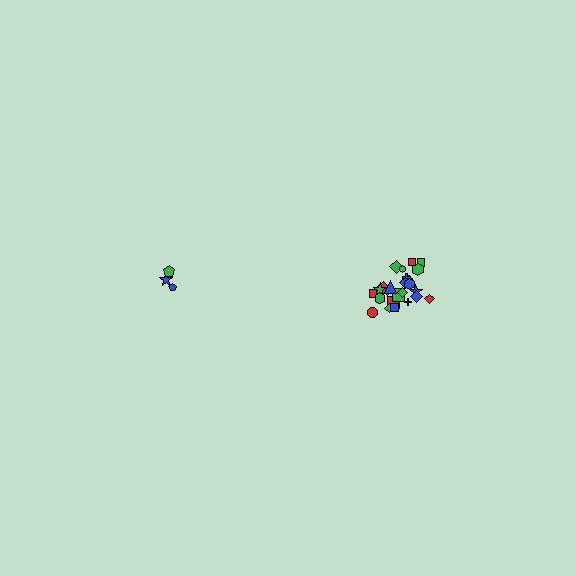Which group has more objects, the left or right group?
The right group.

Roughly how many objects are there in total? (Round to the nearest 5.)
Roughly 30 objects in total.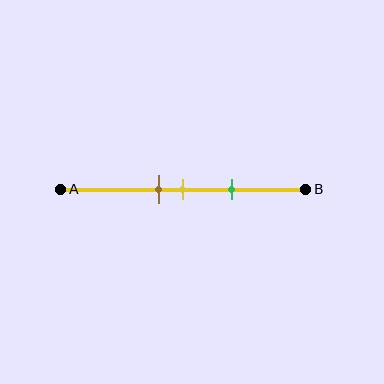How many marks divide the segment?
There are 3 marks dividing the segment.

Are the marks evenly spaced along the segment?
Yes, the marks are approximately evenly spaced.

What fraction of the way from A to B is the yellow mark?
The yellow mark is approximately 50% (0.5) of the way from A to B.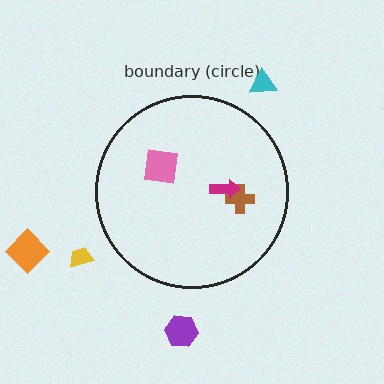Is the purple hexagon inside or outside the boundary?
Outside.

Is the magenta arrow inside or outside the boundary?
Inside.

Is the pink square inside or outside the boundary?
Inside.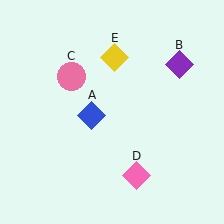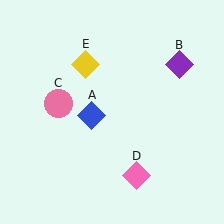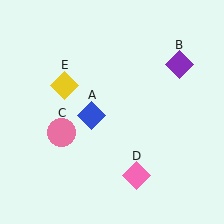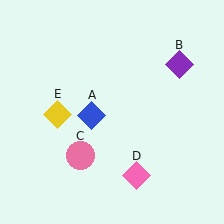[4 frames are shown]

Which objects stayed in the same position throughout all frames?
Blue diamond (object A) and purple diamond (object B) and pink diamond (object D) remained stationary.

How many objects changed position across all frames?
2 objects changed position: pink circle (object C), yellow diamond (object E).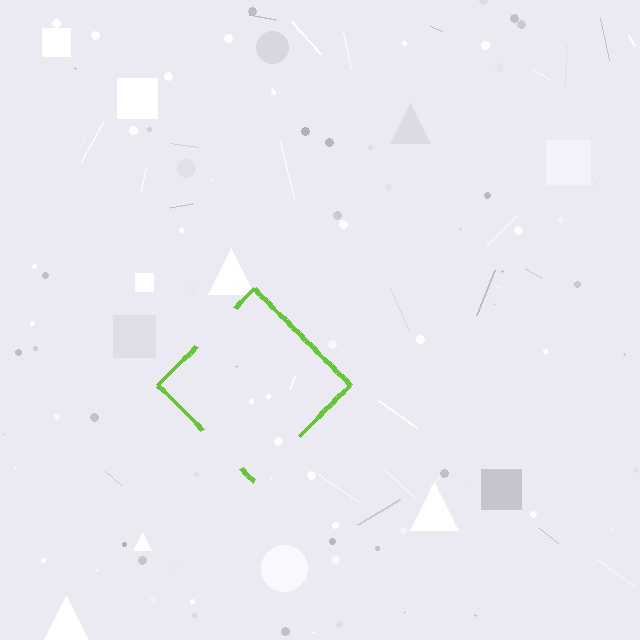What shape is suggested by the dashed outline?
The dashed outline suggests a diamond.